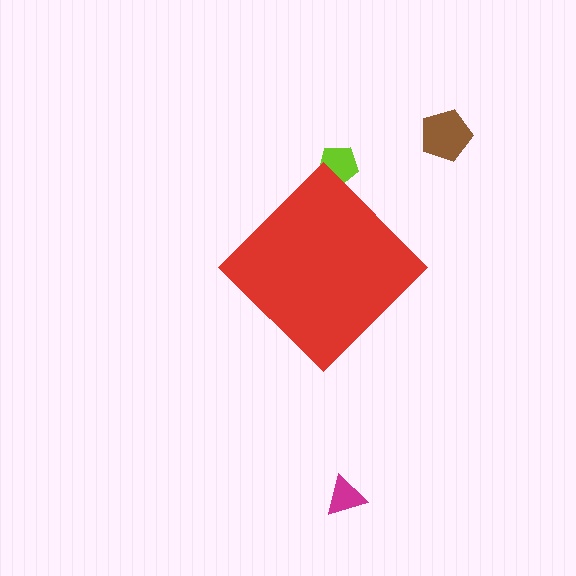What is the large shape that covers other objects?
A red diamond.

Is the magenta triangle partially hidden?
No, the magenta triangle is fully visible.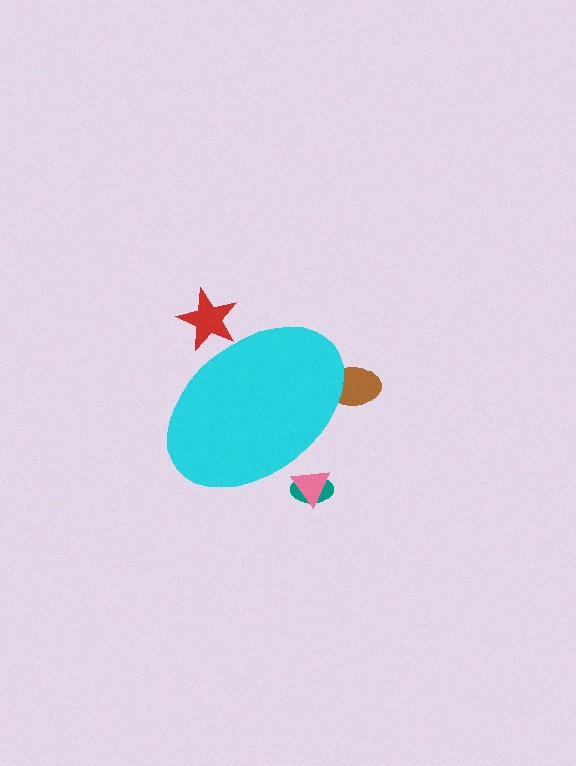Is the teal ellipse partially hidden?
Yes, the teal ellipse is partially hidden behind the cyan ellipse.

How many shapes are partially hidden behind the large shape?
4 shapes are partially hidden.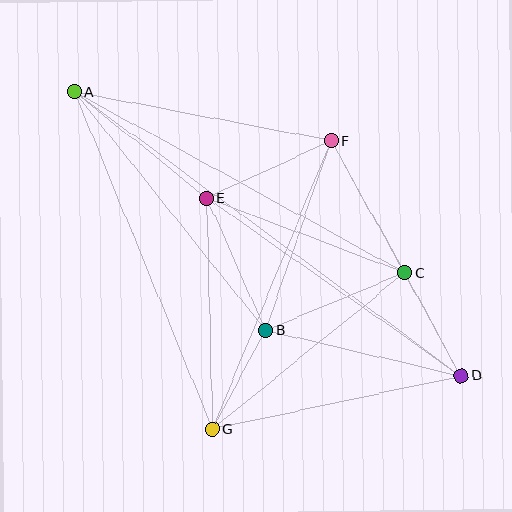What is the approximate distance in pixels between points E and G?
The distance between E and G is approximately 231 pixels.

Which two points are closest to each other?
Points B and G are closest to each other.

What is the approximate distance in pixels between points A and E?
The distance between A and E is approximately 169 pixels.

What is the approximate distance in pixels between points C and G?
The distance between C and G is approximately 248 pixels.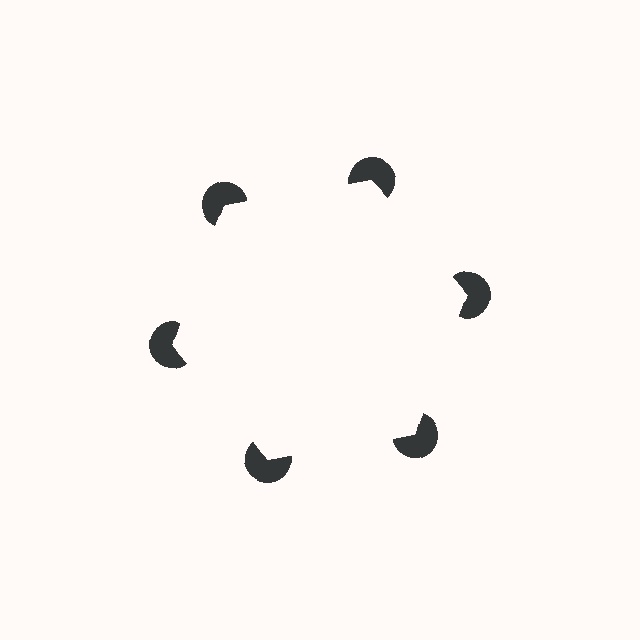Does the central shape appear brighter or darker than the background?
It typically appears slightly brighter than the background, even though no actual brightness change is drawn.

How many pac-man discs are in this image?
There are 6 — one at each vertex of the illusory hexagon.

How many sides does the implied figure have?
6 sides.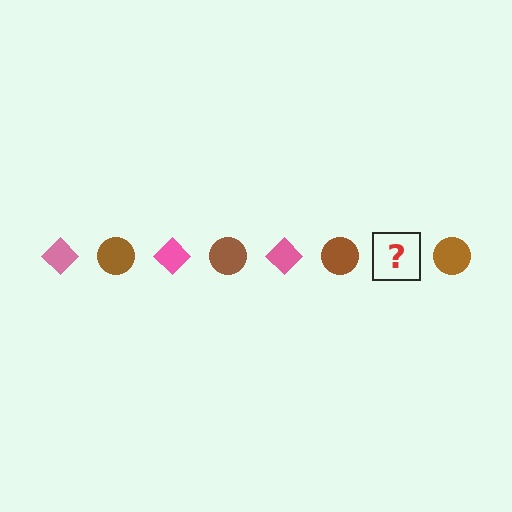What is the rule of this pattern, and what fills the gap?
The rule is that the pattern alternates between pink diamond and brown circle. The gap should be filled with a pink diamond.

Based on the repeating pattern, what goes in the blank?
The blank should be a pink diamond.